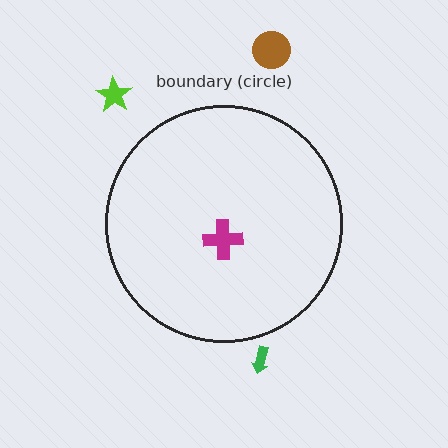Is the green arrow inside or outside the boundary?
Outside.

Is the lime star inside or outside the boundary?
Outside.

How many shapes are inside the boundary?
1 inside, 3 outside.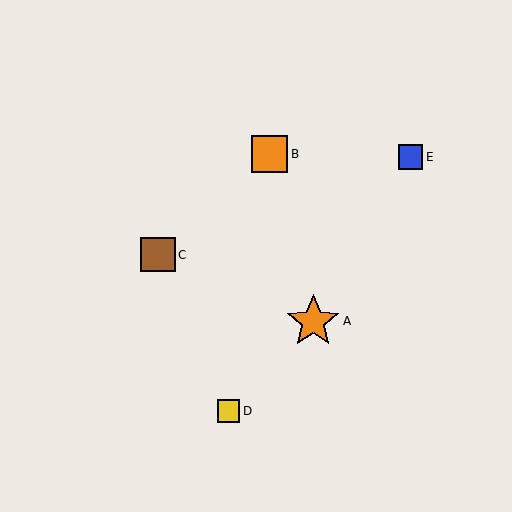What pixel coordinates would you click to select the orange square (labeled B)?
Click at (270, 154) to select the orange square B.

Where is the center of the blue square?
The center of the blue square is at (411, 157).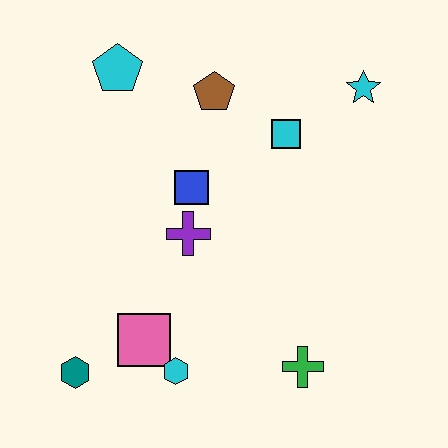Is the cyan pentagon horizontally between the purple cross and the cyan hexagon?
No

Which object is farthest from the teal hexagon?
The cyan star is farthest from the teal hexagon.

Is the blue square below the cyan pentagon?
Yes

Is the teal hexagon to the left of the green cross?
Yes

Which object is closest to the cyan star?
The cyan square is closest to the cyan star.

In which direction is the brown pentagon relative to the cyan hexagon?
The brown pentagon is above the cyan hexagon.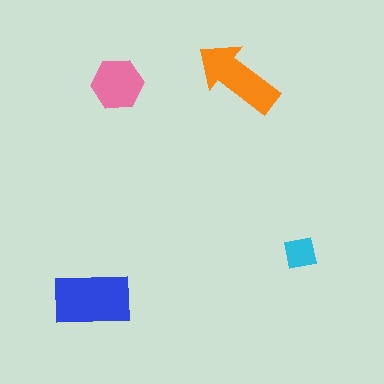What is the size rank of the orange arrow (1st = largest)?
2nd.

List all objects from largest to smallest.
The blue rectangle, the orange arrow, the pink hexagon, the cyan square.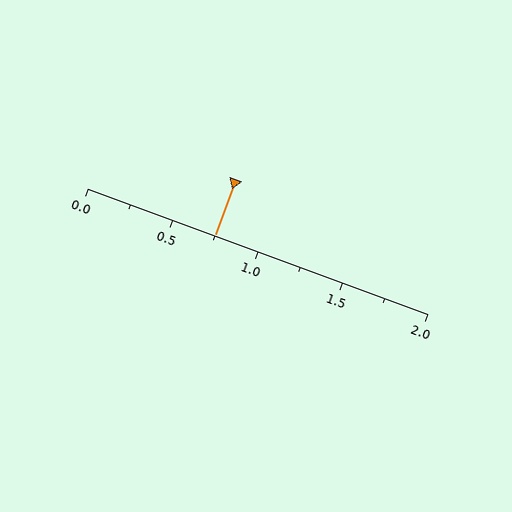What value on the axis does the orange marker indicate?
The marker indicates approximately 0.75.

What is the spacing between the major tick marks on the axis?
The major ticks are spaced 0.5 apart.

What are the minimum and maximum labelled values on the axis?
The axis runs from 0.0 to 2.0.